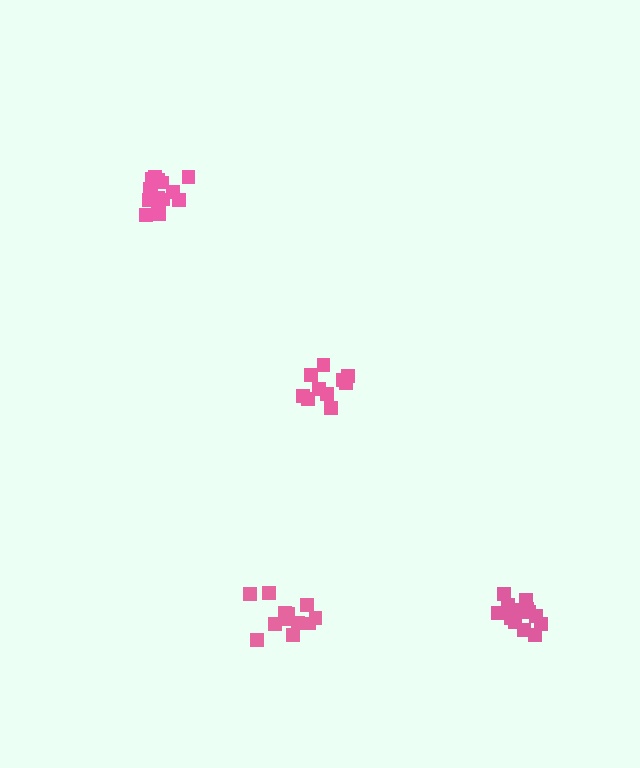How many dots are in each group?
Group 1: 16 dots, Group 2: 12 dots, Group 3: 10 dots, Group 4: 14 dots (52 total).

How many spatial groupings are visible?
There are 4 spatial groupings.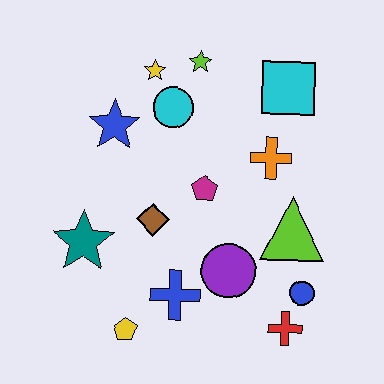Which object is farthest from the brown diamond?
The cyan square is farthest from the brown diamond.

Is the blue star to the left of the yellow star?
Yes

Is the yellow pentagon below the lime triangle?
Yes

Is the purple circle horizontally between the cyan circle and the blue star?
No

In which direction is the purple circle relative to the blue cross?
The purple circle is to the right of the blue cross.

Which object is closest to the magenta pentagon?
The brown diamond is closest to the magenta pentagon.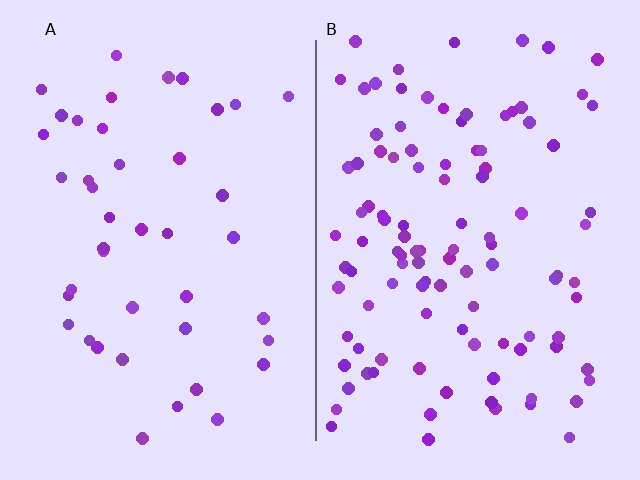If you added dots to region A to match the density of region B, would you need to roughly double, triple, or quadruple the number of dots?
Approximately double.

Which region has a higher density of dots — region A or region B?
B (the right).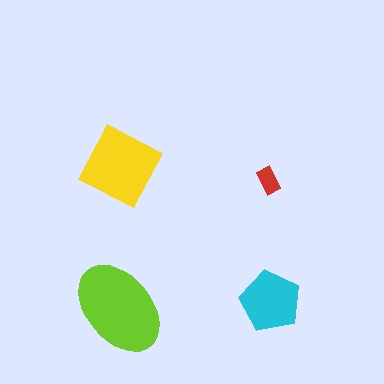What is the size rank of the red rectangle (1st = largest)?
4th.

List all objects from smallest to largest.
The red rectangle, the cyan pentagon, the yellow square, the lime ellipse.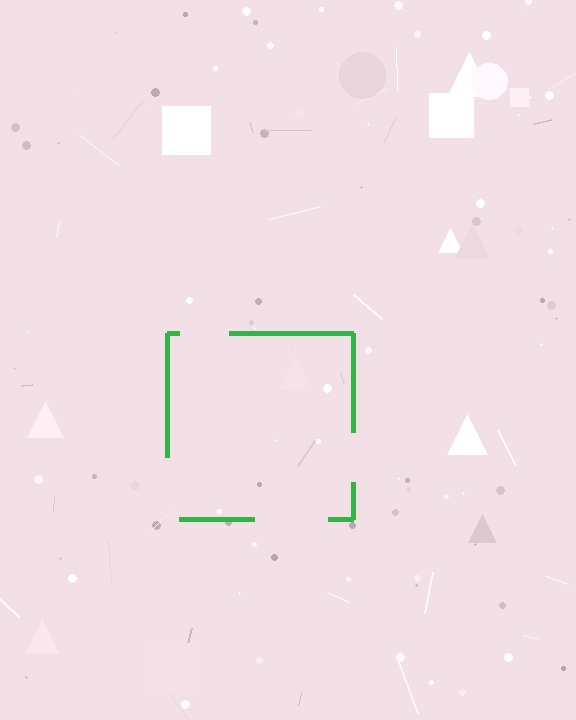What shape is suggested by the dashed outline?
The dashed outline suggests a square.